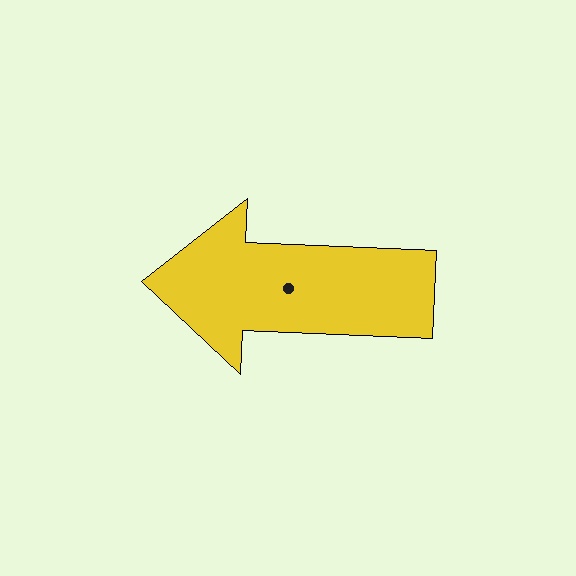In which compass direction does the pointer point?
West.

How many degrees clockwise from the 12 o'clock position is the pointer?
Approximately 272 degrees.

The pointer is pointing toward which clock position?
Roughly 9 o'clock.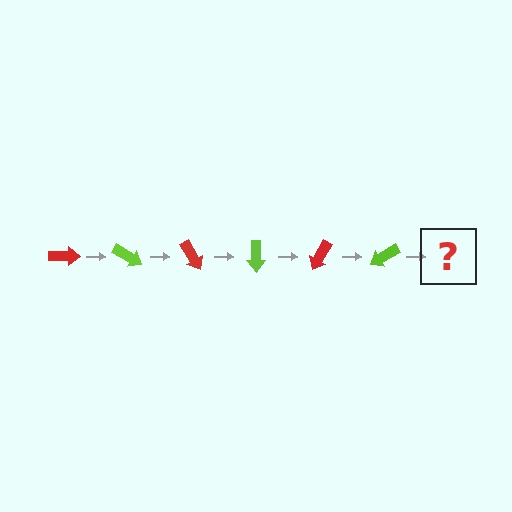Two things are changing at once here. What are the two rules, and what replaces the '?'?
The two rules are that it rotates 30 degrees each step and the color cycles through red and lime. The '?' should be a red arrow, rotated 180 degrees from the start.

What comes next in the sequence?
The next element should be a red arrow, rotated 180 degrees from the start.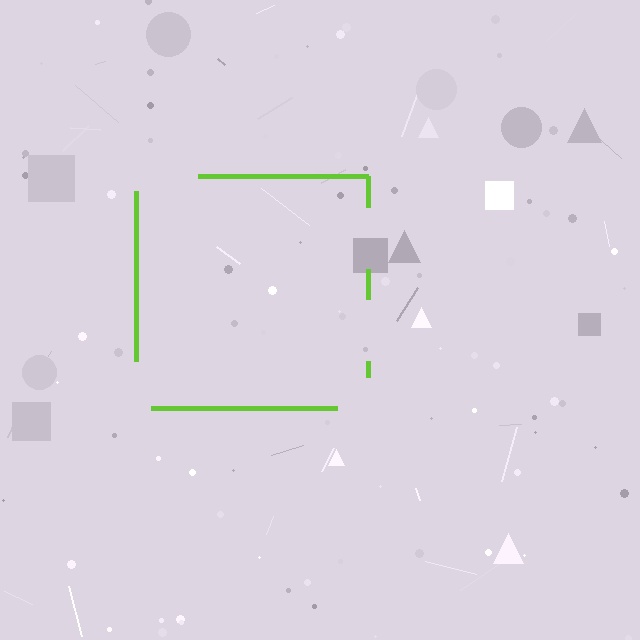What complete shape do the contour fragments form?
The contour fragments form a square.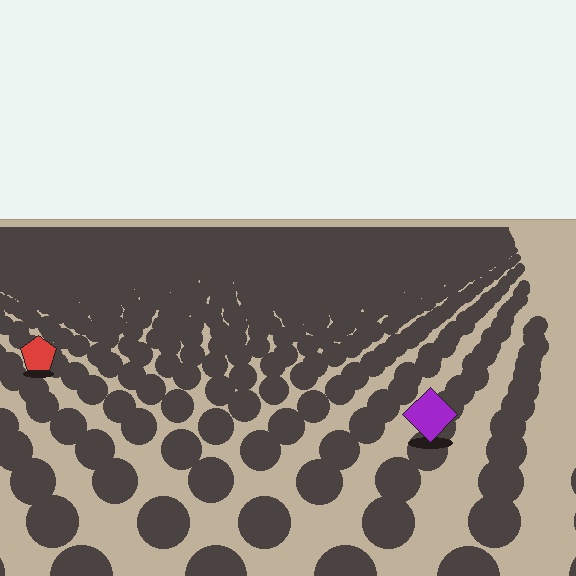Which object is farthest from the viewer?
The red pentagon is farthest from the viewer. It appears smaller and the ground texture around it is denser.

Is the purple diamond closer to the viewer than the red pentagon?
Yes. The purple diamond is closer — you can tell from the texture gradient: the ground texture is coarser near it.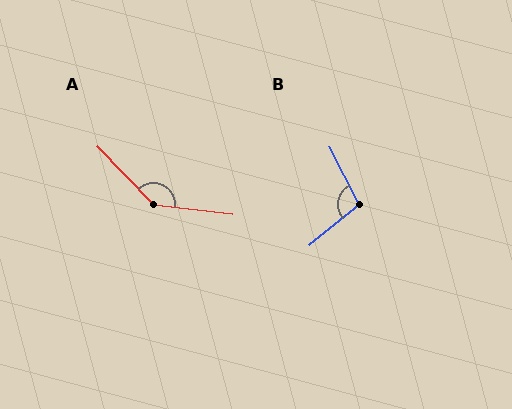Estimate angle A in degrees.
Approximately 140 degrees.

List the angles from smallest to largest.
B (102°), A (140°).